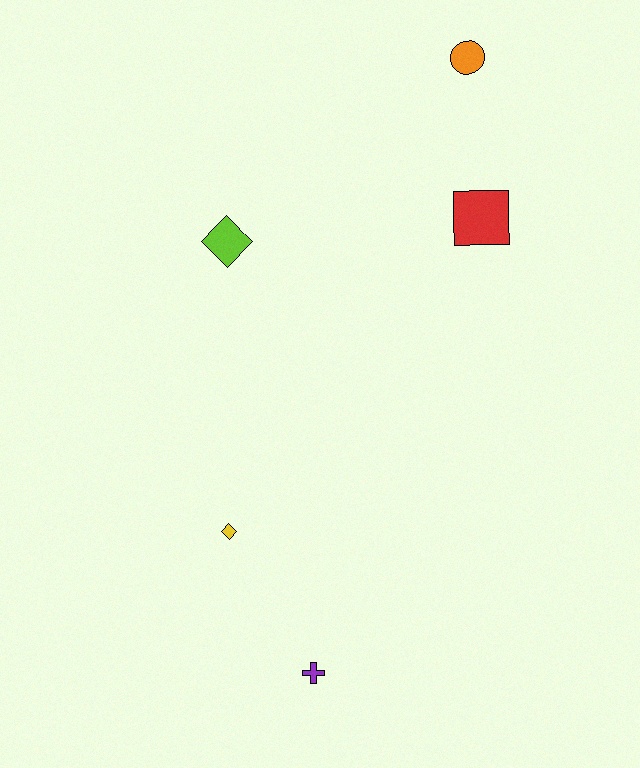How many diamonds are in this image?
There are 2 diamonds.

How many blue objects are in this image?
There are no blue objects.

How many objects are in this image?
There are 5 objects.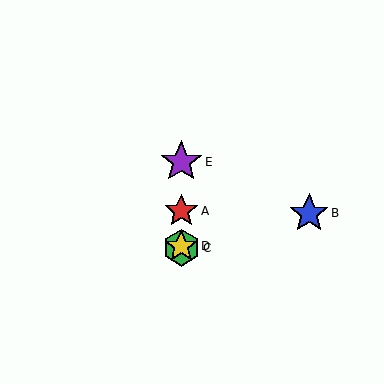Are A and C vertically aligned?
Yes, both are at x≈181.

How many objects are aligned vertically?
4 objects (A, C, D, E) are aligned vertically.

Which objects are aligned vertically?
Objects A, C, D, E are aligned vertically.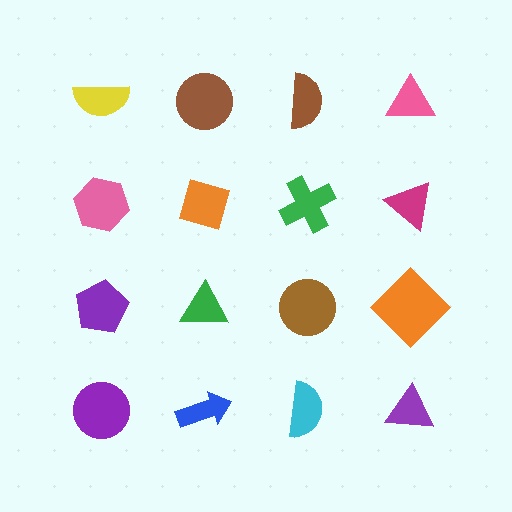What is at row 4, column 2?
A blue arrow.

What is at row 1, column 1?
A yellow semicircle.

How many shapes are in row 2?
4 shapes.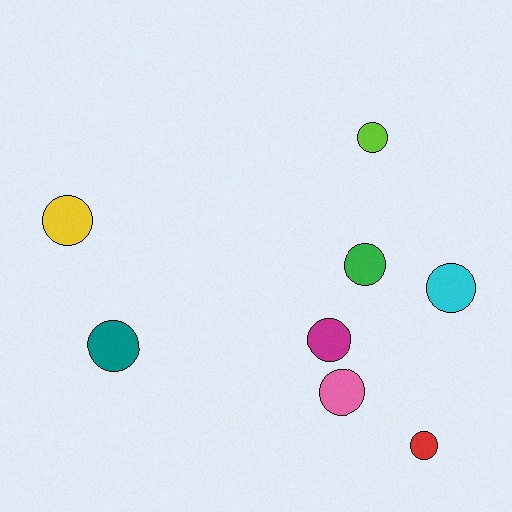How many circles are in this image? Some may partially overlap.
There are 8 circles.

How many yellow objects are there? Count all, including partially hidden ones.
There is 1 yellow object.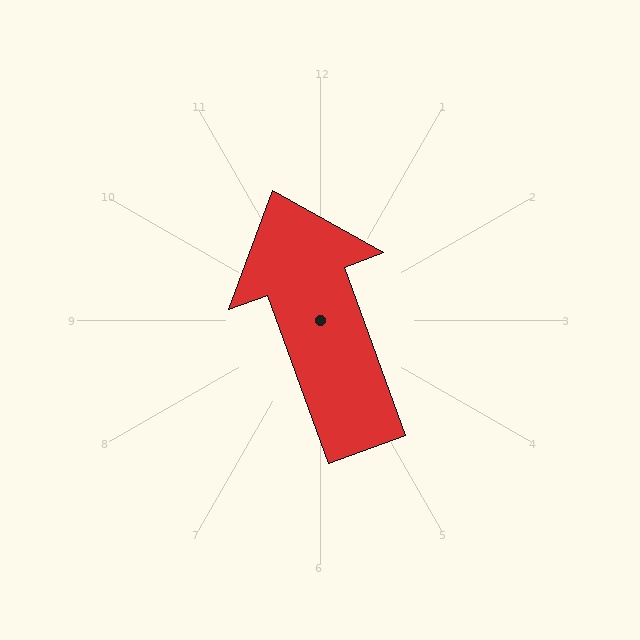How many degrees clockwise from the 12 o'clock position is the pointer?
Approximately 340 degrees.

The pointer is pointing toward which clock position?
Roughly 11 o'clock.